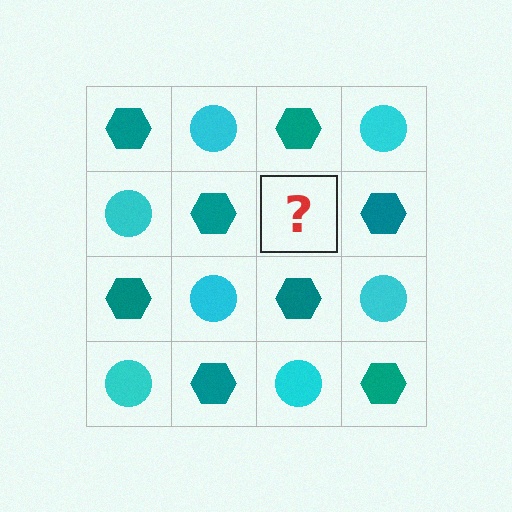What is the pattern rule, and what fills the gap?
The rule is that it alternates teal hexagon and cyan circle in a checkerboard pattern. The gap should be filled with a cyan circle.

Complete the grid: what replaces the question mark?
The question mark should be replaced with a cyan circle.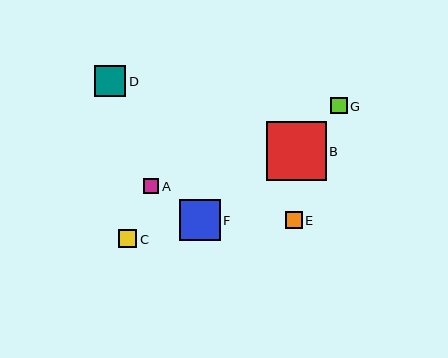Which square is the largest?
Square B is the largest with a size of approximately 60 pixels.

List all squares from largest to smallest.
From largest to smallest: B, F, D, C, G, E, A.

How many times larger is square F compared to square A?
Square F is approximately 2.7 times the size of square A.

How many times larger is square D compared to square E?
Square D is approximately 1.8 times the size of square E.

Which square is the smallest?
Square A is the smallest with a size of approximately 15 pixels.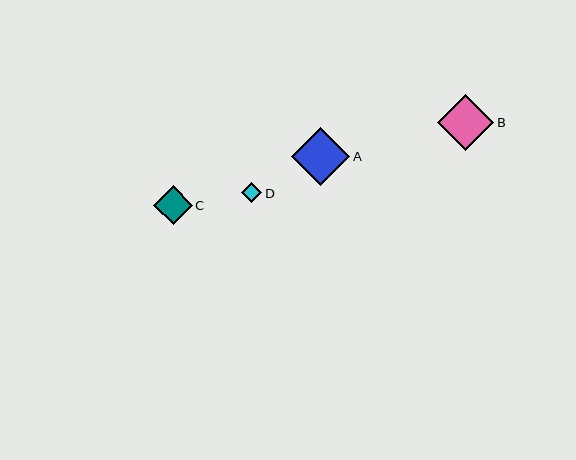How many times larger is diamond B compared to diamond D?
Diamond B is approximately 2.8 times the size of diamond D.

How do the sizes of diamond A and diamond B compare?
Diamond A and diamond B are approximately the same size.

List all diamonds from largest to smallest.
From largest to smallest: A, B, C, D.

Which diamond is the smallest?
Diamond D is the smallest with a size of approximately 20 pixels.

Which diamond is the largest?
Diamond A is the largest with a size of approximately 58 pixels.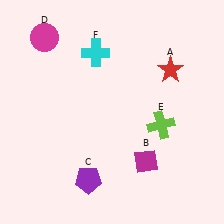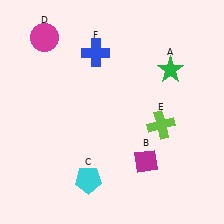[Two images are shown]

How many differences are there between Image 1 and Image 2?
There are 3 differences between the two images.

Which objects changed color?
A changed from red to green. C changed from purple to cyan. F changed from cyan to blue.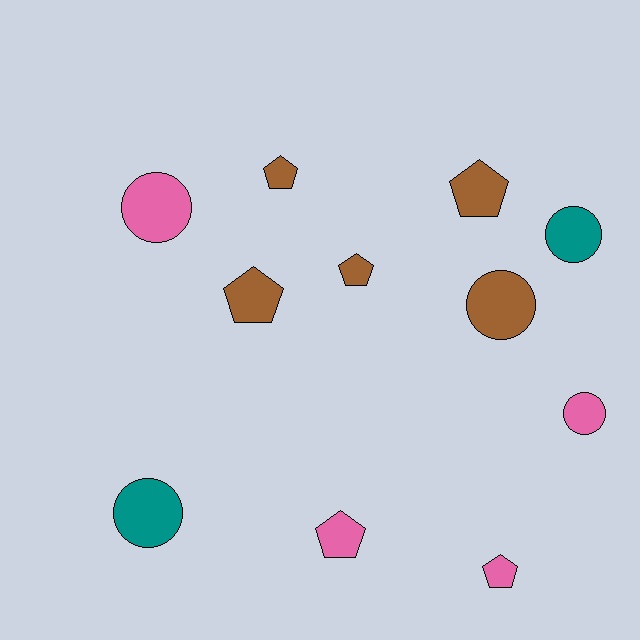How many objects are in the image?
There are 11 objects.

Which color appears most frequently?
Brown, with 5 objects.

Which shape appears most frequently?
Pentagon, with 6 objects.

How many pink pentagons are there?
There are 2 pink pentagons.